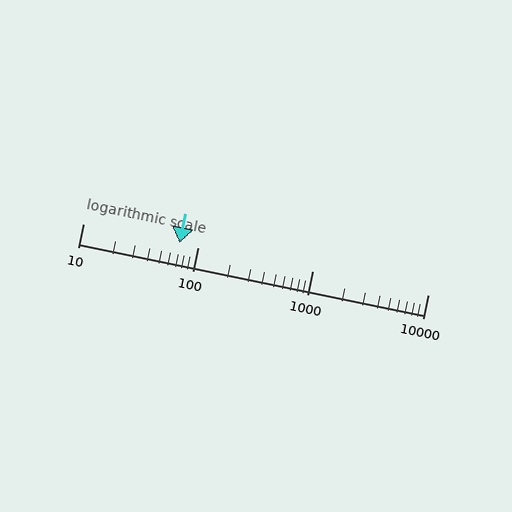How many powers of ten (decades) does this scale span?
The scale spans 3 decades, from 10 to 10000.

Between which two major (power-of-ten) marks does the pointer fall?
The pointer is between 10 and 100.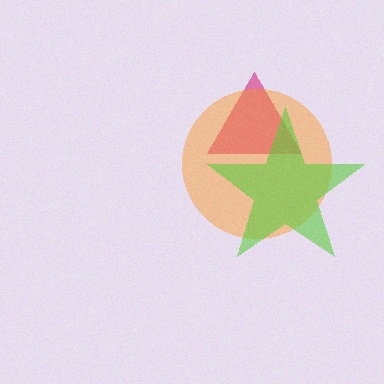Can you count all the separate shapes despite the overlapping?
Yes, there are 3 separate shapes.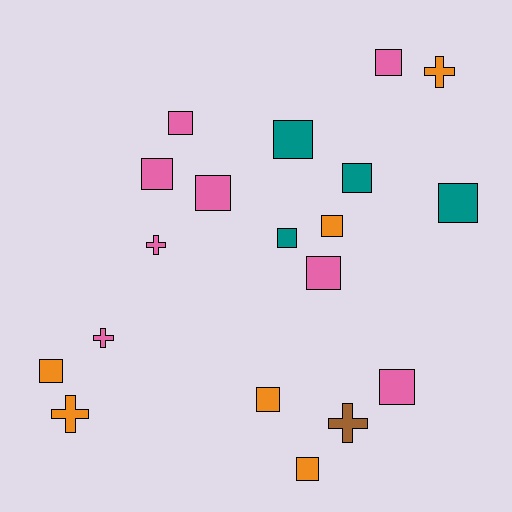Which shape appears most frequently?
Square, with 14 objects.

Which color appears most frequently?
Pink, with 8 objects.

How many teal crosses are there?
There are no teal crosses.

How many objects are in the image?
There are 19 objects.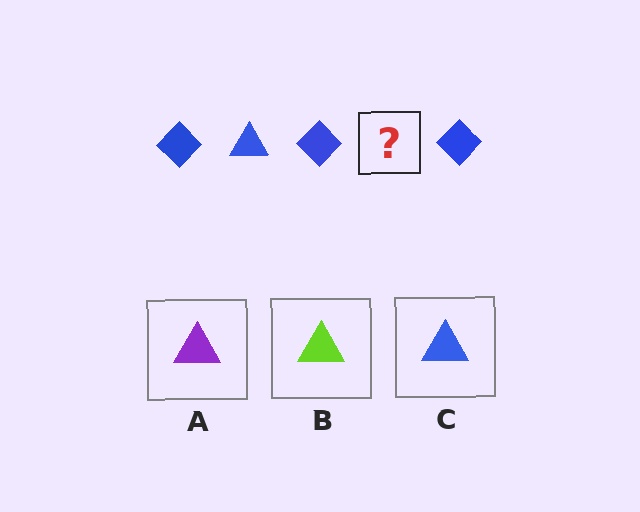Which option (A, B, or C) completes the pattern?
C.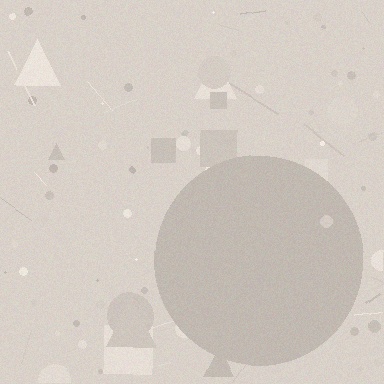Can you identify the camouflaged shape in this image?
The camouflaged shape is a circle.